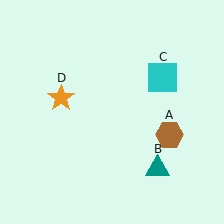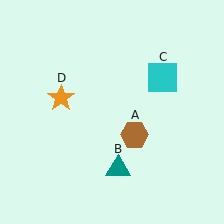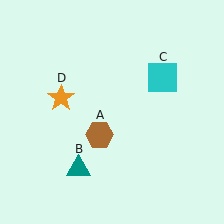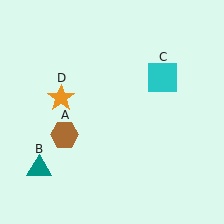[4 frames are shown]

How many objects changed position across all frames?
2 objects changed position: brown hexagon (object A), teal triangle (object B).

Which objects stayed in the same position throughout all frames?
Cyan square (object C) and orange star (object D) remained stationary.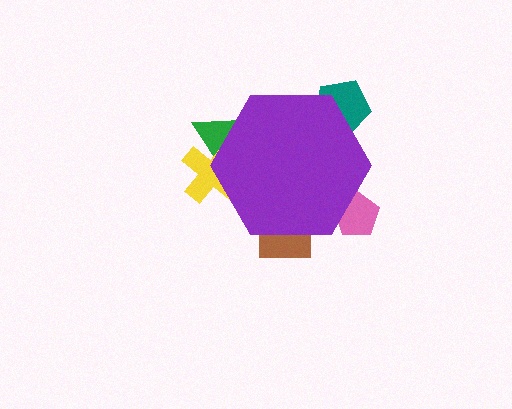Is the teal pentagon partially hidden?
Yes, the teal pentagon is partially hidden behind the purple hexagon.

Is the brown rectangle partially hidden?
Yes, the brown rectangle is partially hidden behind the purple hexagon.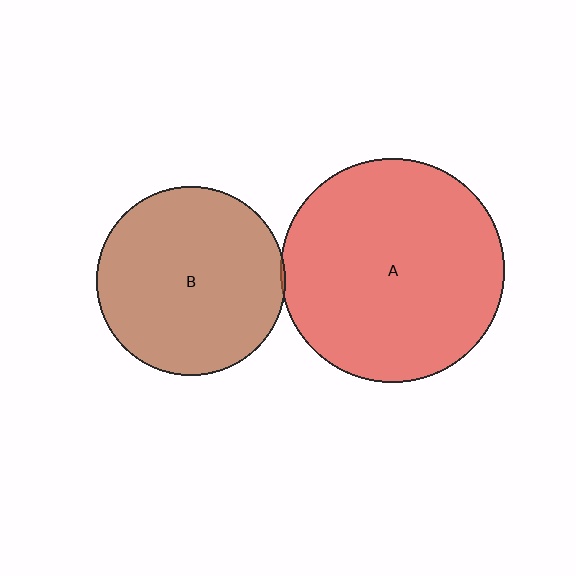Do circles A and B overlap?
Yes.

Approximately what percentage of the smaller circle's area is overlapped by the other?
Approximately 5%.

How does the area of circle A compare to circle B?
Approximately 1.4 times.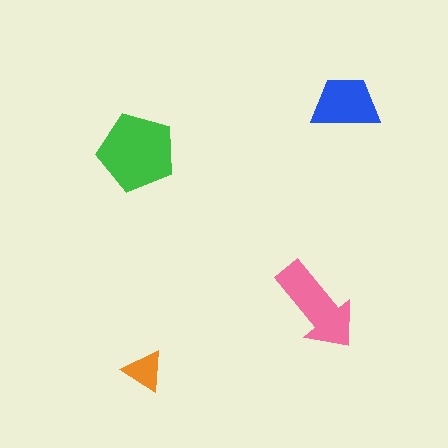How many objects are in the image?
There are 4 objects in the image.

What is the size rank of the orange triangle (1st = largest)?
4th.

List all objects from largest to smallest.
The green pentagon, the pink arrow, the blue trapezoid, the orange triangle.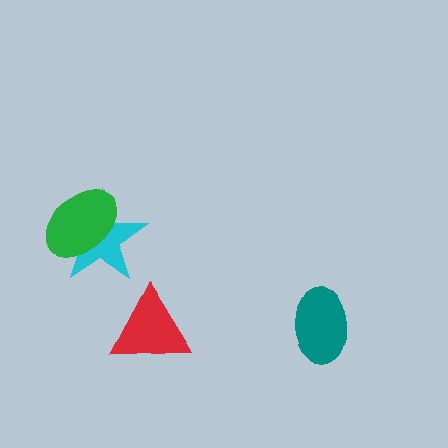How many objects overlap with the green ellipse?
1 object overlaps with the green ellipse.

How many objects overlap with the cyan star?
1 object overlaps with the cyan star.